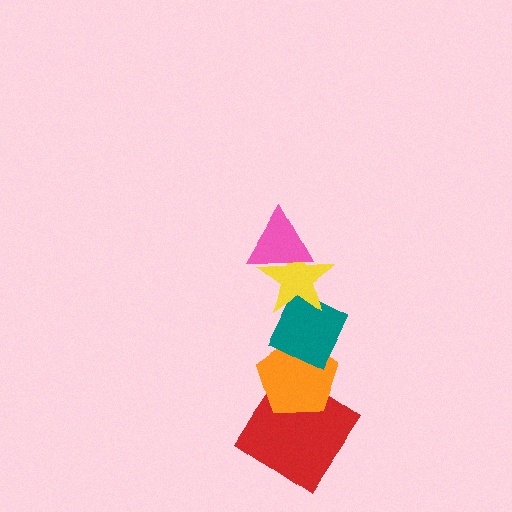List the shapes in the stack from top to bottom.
From top to bottom: the pink triangle, the yellow star, the teal diamond, the orange pentagon, the red diamond.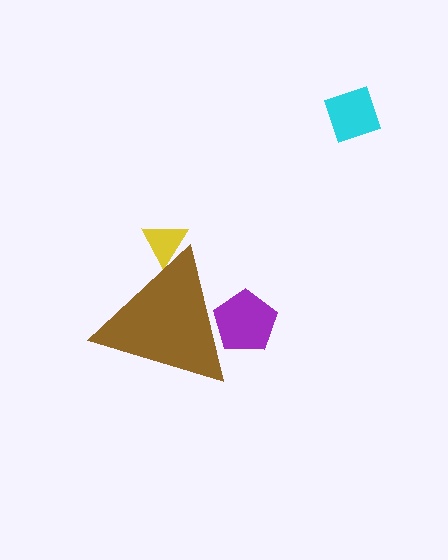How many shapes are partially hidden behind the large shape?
2 shapes are partially hidden.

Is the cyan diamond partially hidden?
No, the cyan diamond is fully visible.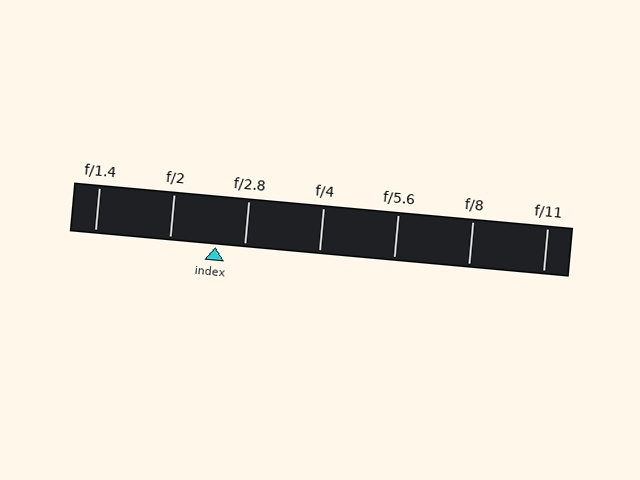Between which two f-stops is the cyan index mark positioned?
The index mark is between f/2 and f/2.8.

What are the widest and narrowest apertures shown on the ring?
The widest aperture shown is f/1.4 and the narrowest is f/11.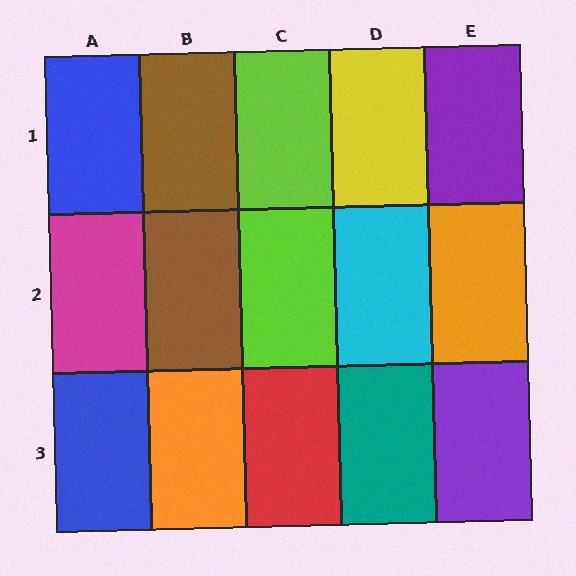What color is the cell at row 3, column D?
Teal.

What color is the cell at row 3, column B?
Orange.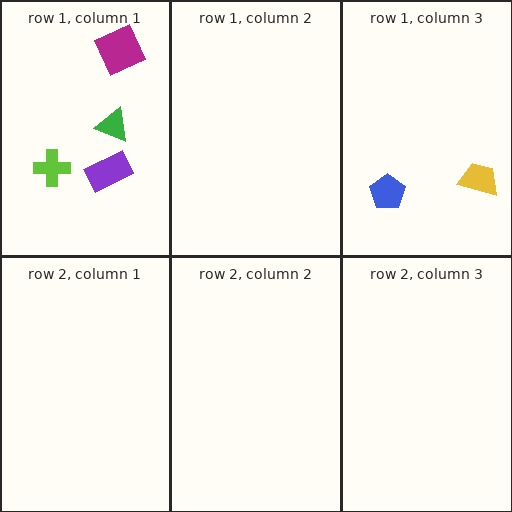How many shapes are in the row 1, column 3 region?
2.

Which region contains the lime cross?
The row 1, column 1 region.